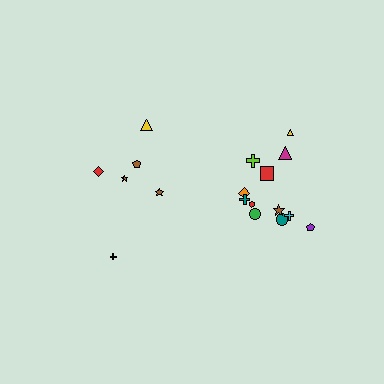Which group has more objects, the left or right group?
The right group.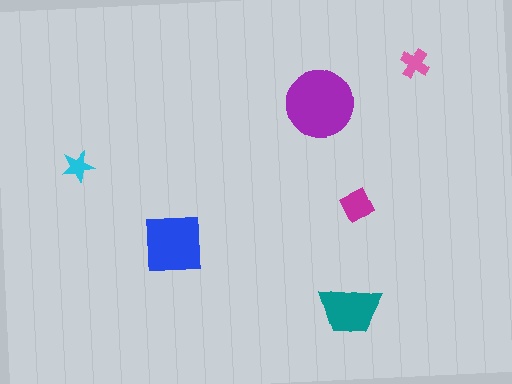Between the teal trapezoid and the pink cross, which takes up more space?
The teal trapezoid.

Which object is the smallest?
The cyan star.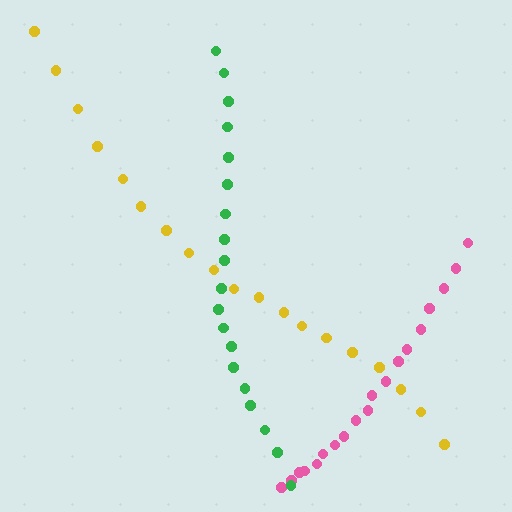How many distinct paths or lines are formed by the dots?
There are 3 distinct paths.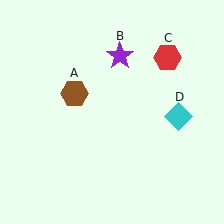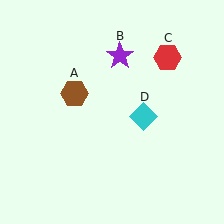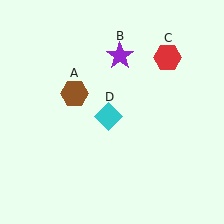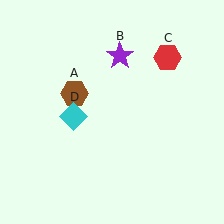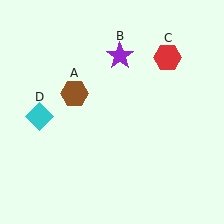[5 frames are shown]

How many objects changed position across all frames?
1 object changed position: cyan diamond (object D).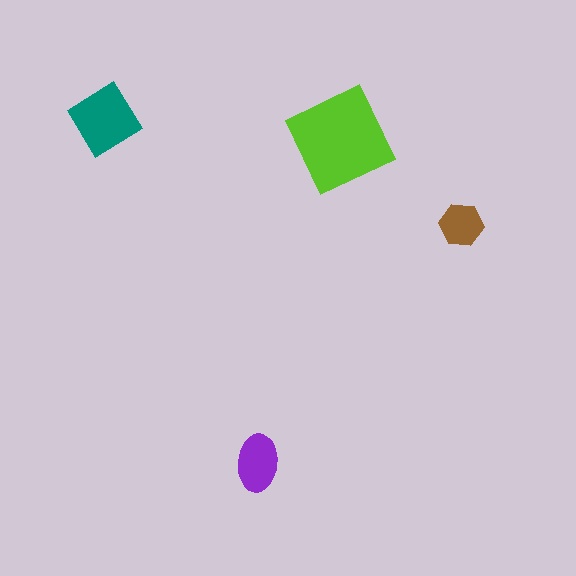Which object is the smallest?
The brown hexagon.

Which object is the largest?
The lime square.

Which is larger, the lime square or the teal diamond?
The lime square.